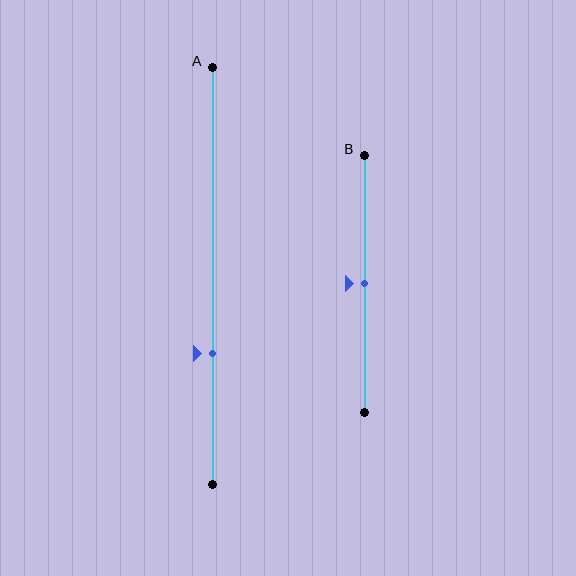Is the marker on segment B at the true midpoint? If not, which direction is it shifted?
Yes, the marker on segment B is at the true midpoint.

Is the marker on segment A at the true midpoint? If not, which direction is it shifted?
No, the marker on segment A is shifted downward by about 19% of the segment length.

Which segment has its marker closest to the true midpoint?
Segment B has its marker closest to the true midpoint.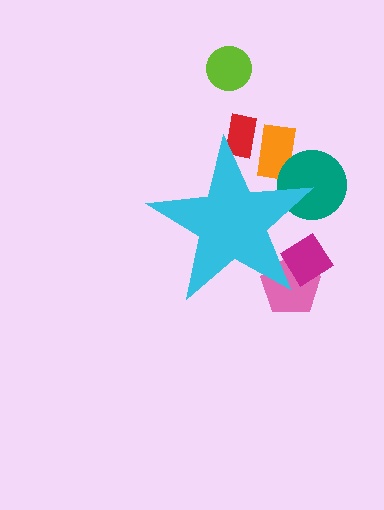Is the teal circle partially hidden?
Yes, the teal circle is partially hidden behind the cyan star.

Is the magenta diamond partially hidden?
Yes, the magenta diamond is partially hidden behind the cyan star.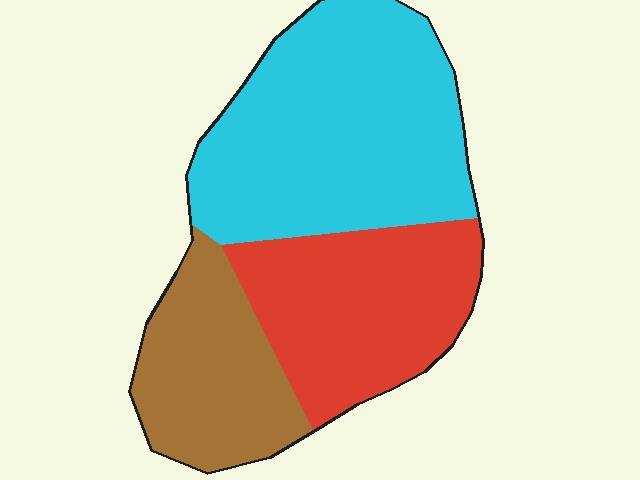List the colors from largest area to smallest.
From largest to smallest: cyan, red, brown.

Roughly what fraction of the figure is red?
Red covers around 30% of the figure.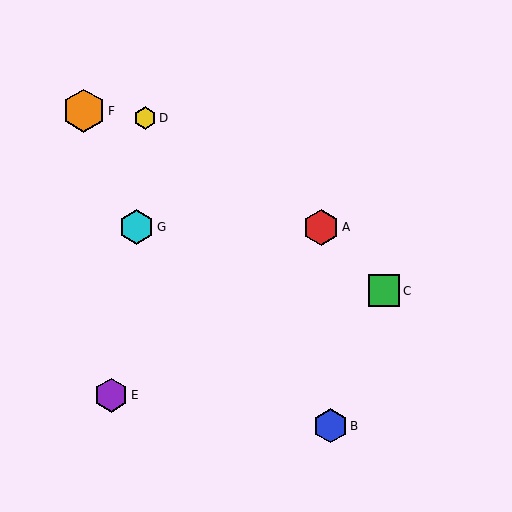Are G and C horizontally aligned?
No, G is at y≈227 and C is at y≈291.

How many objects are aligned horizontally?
2 objects (A, G) are aligned horizontally.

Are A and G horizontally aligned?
Yes, both are at y≈227.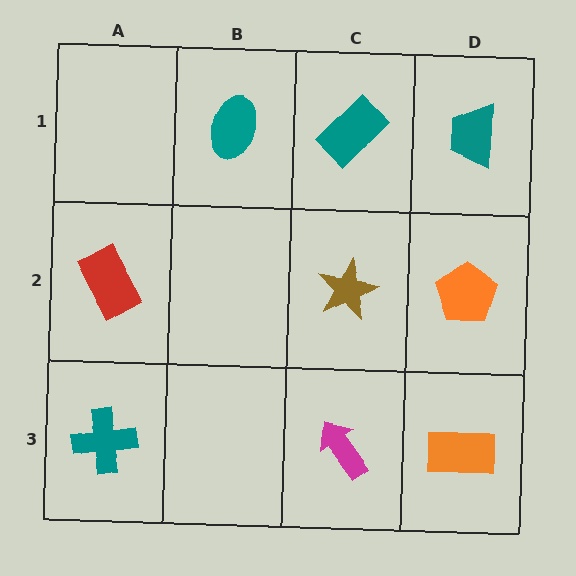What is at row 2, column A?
A red rectangle.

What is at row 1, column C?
A teal rectangle.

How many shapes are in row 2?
3 shapes.